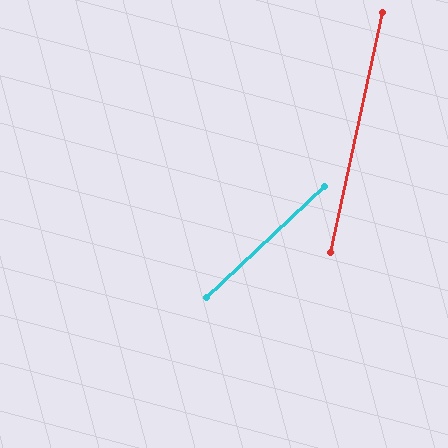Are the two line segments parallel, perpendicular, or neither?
Neither parallel nor perpendicular — they differ by about 35°.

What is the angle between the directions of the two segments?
Approximately 35 degrees.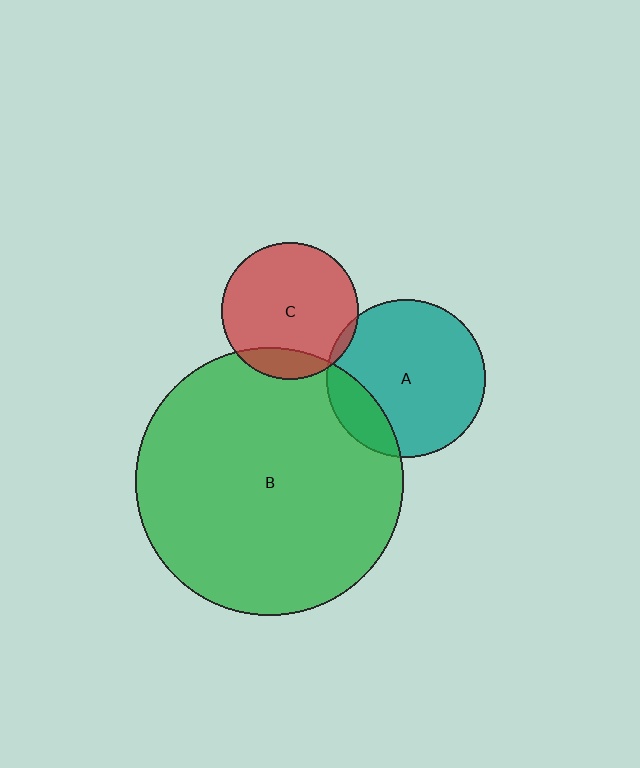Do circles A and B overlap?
Yes.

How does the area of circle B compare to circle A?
Approximately 2.9 times.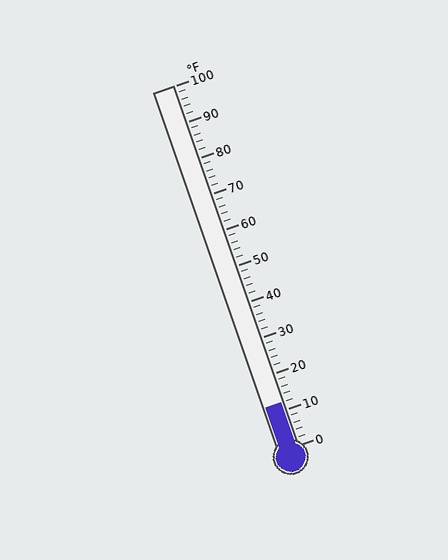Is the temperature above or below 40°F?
The temperature is below 40°F.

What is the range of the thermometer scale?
The thermometer scale ranges from 0°F to 100°F.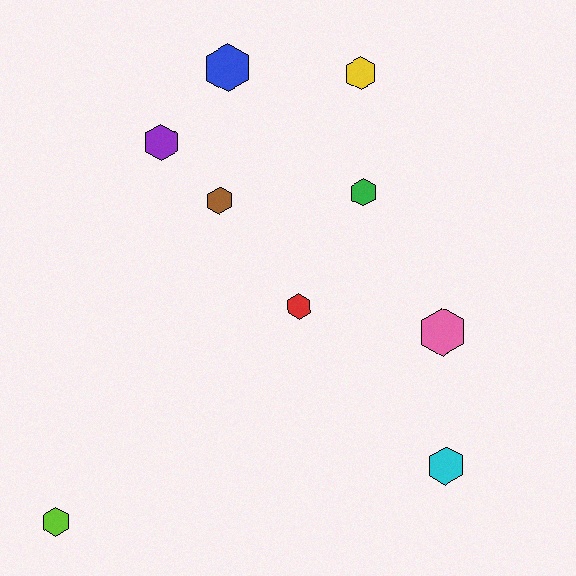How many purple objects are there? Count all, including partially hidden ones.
There is 1 purple object.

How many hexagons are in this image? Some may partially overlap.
There are 9 hexagons.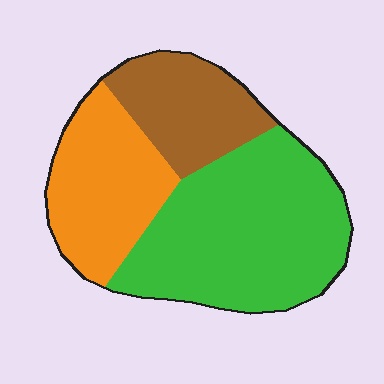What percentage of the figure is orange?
Orange takes up about one quarter (1/4) of the figure.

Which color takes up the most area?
Green, at roughly 50%.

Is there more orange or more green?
Green.